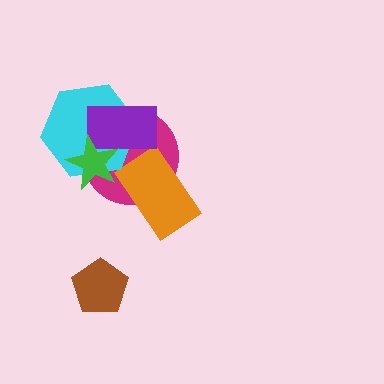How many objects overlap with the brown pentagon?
0 objects overlap with the brown pentagon.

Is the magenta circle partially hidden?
Yes, it is partially covered by another shape.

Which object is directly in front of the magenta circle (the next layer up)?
The orange rectangle is directly in front of the magenta circle.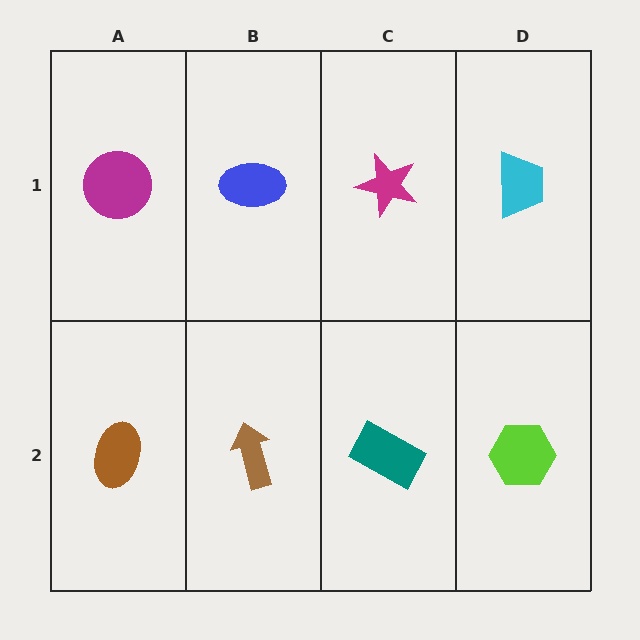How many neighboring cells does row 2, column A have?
2.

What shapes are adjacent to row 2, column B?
A blue ellipse (row 1, column B), a brown ellipse (row 2, column A), a teal rectangle (row 2, column C).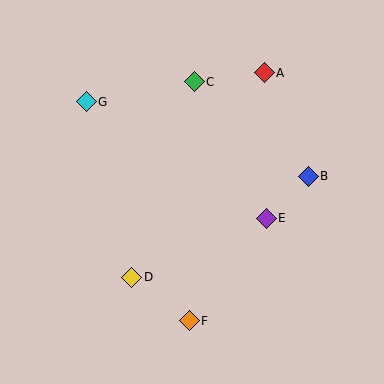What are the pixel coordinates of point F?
Point F is at (189, 321).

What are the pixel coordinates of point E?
Point E is at (266, 218).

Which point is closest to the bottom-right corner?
Point E is closest to the bottom-right corner.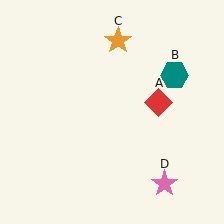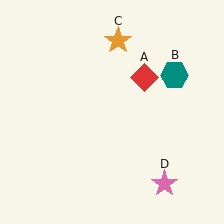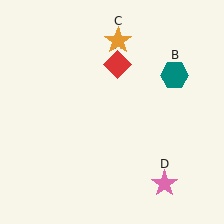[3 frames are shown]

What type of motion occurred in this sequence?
The red diamond (object A) rotated counterclockwise around the center of the scene.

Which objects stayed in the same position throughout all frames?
Teal hexagon (object B) and orange star (object C) and pink star (object D) remained stationary.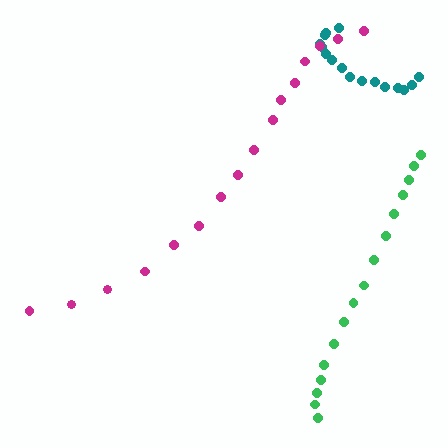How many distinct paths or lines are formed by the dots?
There are 3 distinct paths.